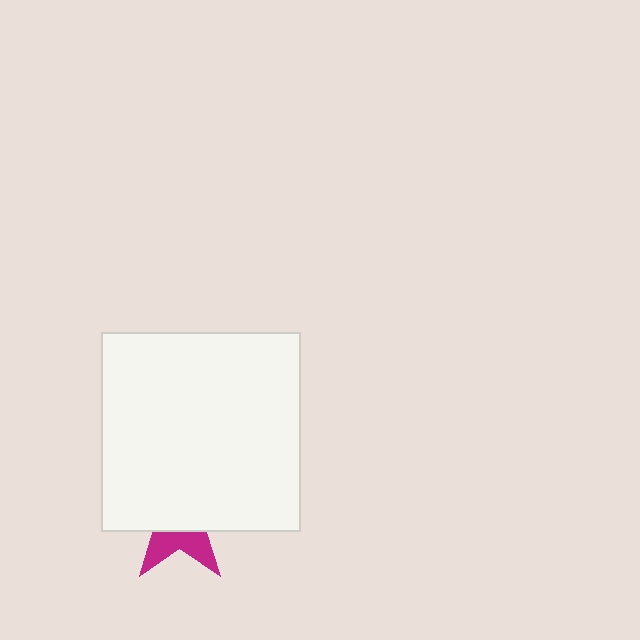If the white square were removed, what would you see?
You would see the complete magenta star.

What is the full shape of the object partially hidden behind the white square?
The partially hidden object is a magenta star.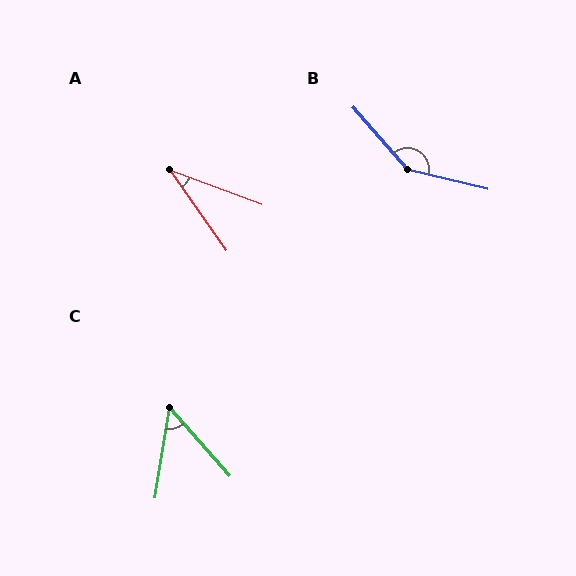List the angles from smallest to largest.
A (34°), C (51°), B (145°).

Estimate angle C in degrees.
Approximately 51 degrees.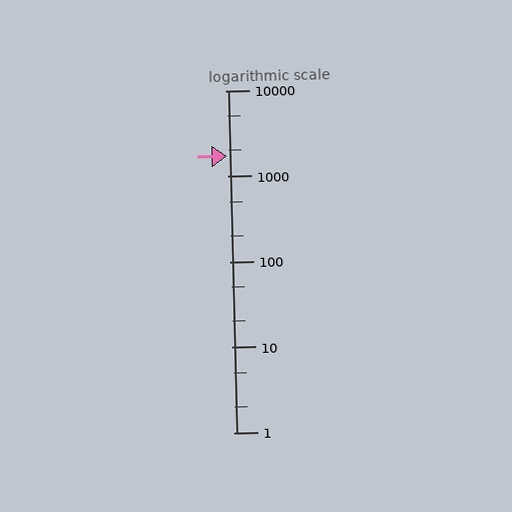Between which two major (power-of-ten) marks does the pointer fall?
The pointer is between 1000 and 10000.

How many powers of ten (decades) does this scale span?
The scale spans 4 decades, from 1 to 10000.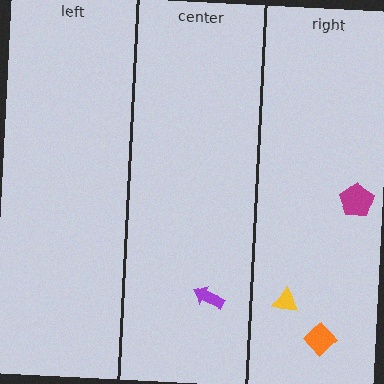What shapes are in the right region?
The magenta pentagon, the yellow triangle, the orange diamond.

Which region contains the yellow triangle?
The right region.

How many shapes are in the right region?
3.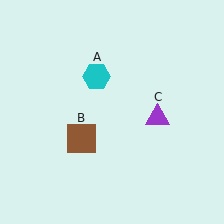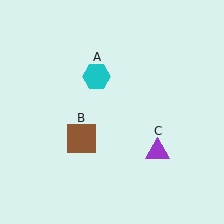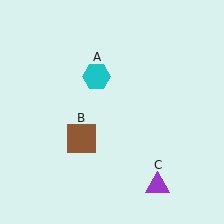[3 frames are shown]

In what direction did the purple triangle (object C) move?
The purple triangle (object C) moved down.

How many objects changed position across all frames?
1 object changed position: purple triangle (object C).